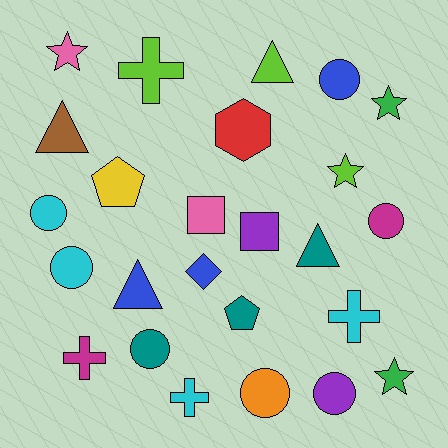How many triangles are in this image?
There are 4 triangles.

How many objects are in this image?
There are 25 objects.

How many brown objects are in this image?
There is 1 brown object.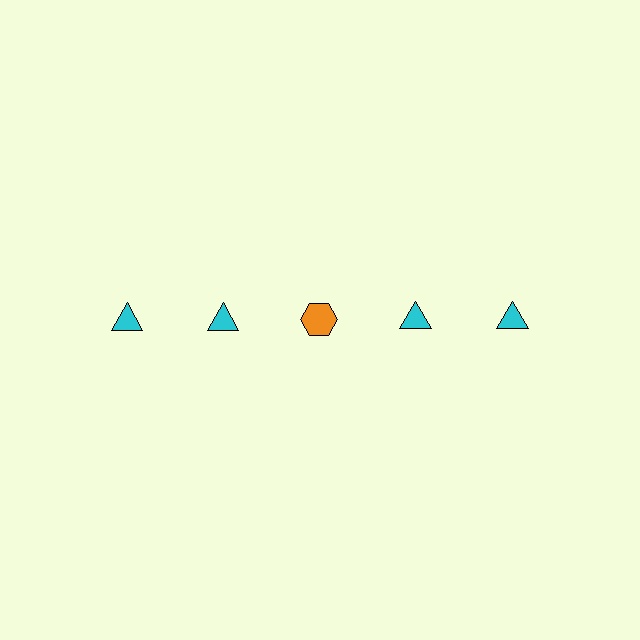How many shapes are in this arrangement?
There are 5 shapes arranged in a grid pattern.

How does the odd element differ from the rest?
It differs in both color (orange instead of cyan) and shape (hexagon instead of triangle).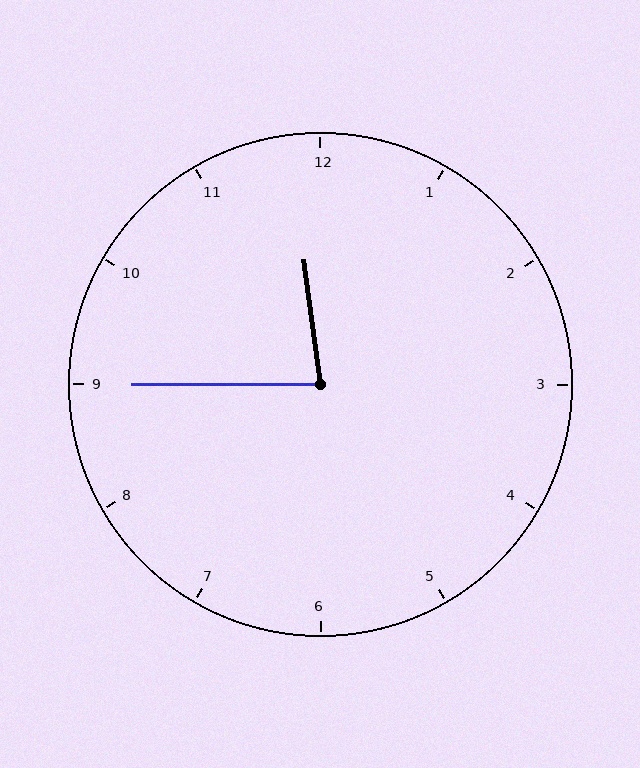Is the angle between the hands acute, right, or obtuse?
It is acute.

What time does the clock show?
11:45.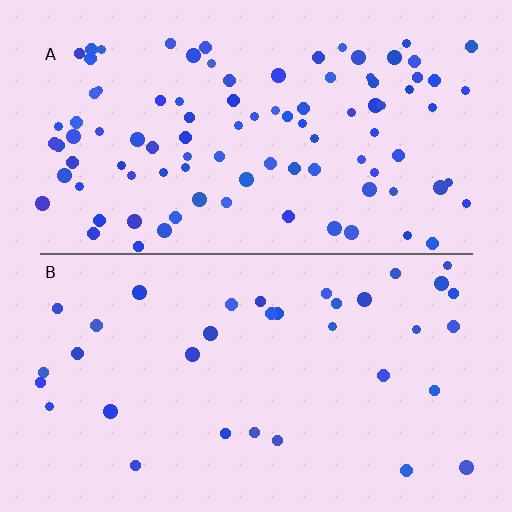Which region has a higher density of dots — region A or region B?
A (the top).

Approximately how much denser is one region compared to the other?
Approximately 2.8× — region A over region B.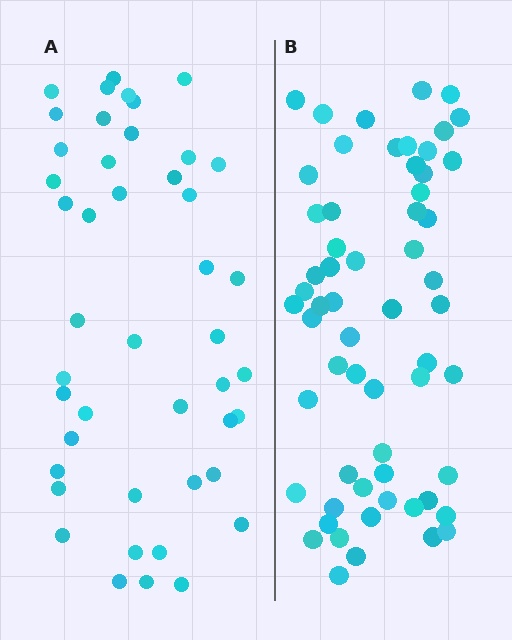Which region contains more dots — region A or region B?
Region B (the right region) has more dots.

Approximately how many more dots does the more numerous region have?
Region B has approximately 15 more dots than region A.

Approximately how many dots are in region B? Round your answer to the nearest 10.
About 60 dots.